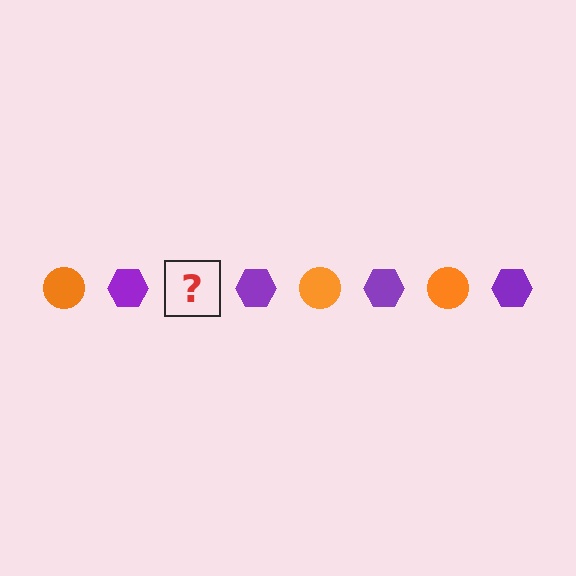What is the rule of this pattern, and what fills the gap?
The rule is that the pattern alternates between orange circle and purple hexagon. The gap should be filled with an orange circle.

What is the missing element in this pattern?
The missing element is an orange circle.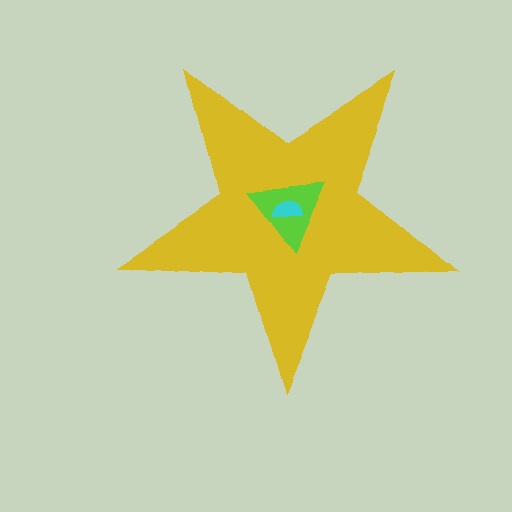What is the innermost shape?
The cyan semicircle.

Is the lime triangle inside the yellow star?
Yes.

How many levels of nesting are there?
3.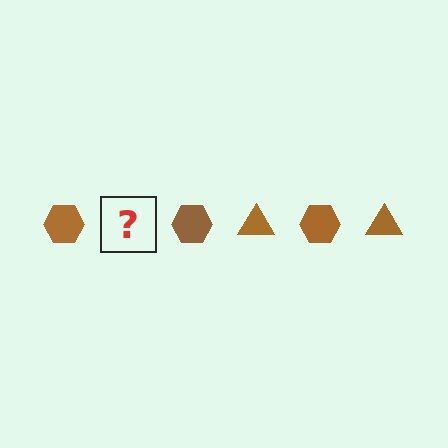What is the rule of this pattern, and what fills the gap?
The rule is that the pattern cycles through hexagon, triangle shapes in brown. The gap should be filled with a brown triangle.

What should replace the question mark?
The question mark should be replaced with a brown triangle.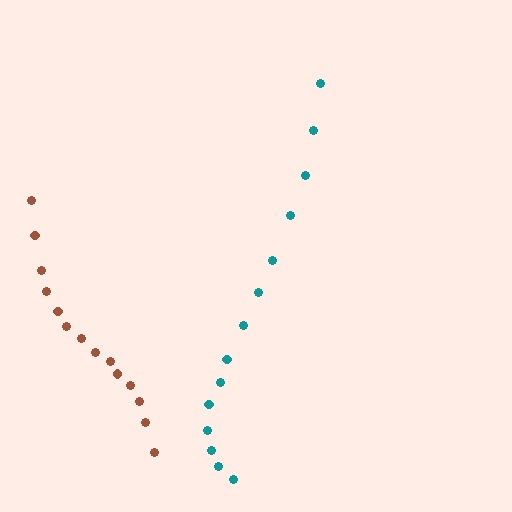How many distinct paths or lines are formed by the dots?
There are 2 distinct paths.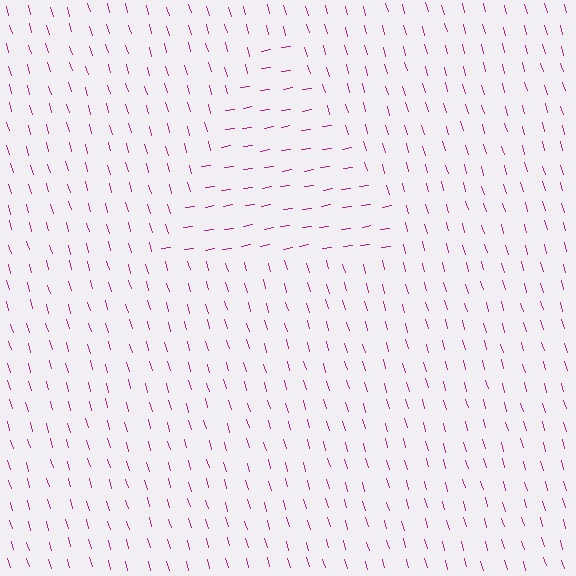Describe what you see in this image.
The image is filled with small magenta line segments. A triangle region in the image has lines oriented differently from the surrounding lines, creating a visible texture boundary.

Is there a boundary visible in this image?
Yes, there is a texture boundary formed by a change in line orientation.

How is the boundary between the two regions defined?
The boundary is defined purely by a change in line orientation (approximately 83 degrees difference). All lines are the same color and thickness.